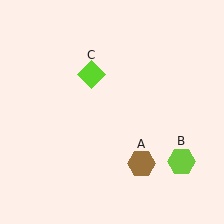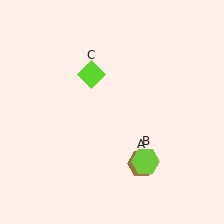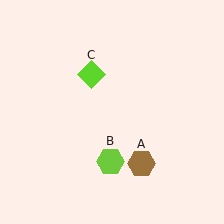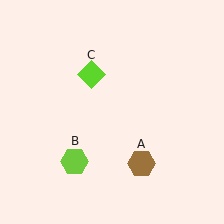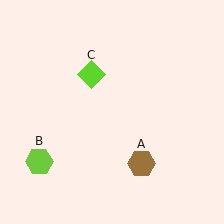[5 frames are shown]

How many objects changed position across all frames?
1 object changed position: lime hexagon (object B).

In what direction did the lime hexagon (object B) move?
The lime hexagon (object B) moved left.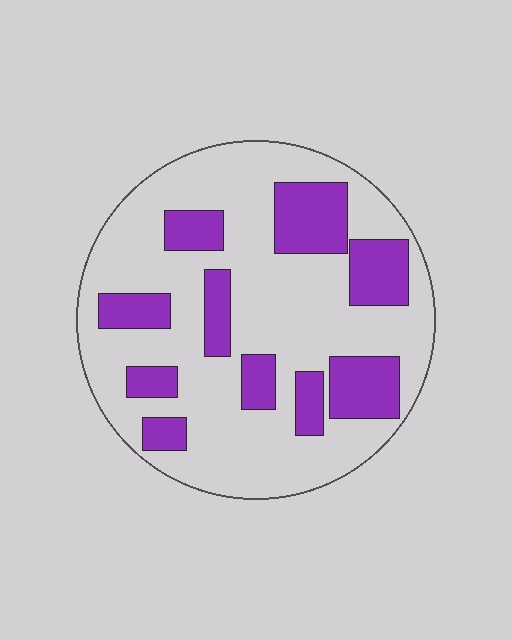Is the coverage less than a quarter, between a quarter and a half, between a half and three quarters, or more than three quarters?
Between a quarter and a half.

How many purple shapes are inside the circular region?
10.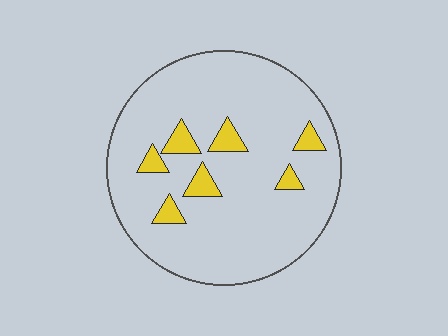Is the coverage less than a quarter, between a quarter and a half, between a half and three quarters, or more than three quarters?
Less than a quarter.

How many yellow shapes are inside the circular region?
7.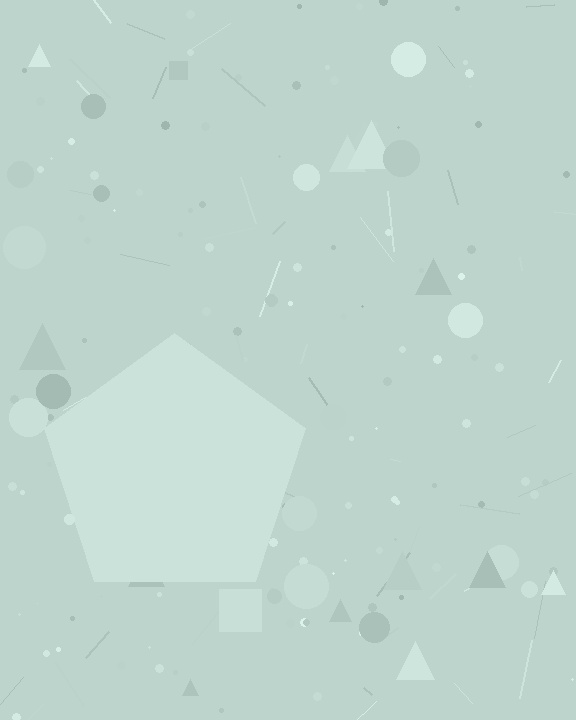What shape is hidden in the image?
A pentagon is hidden in the image.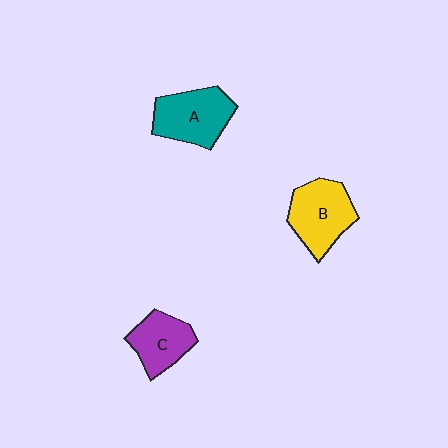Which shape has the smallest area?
Shape C (purple).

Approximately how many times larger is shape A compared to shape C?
Approximately 1.3 times.